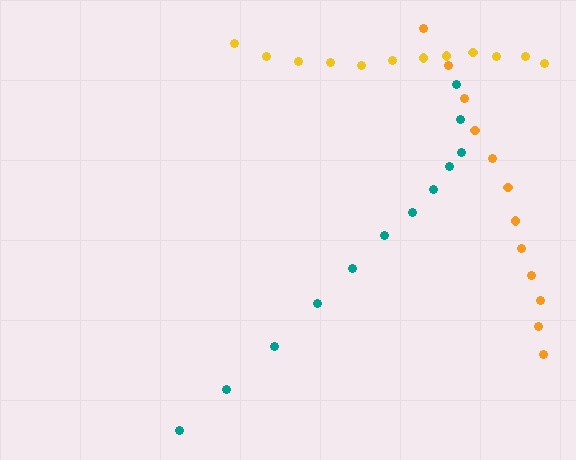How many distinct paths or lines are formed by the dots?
There are 3 distinct paths.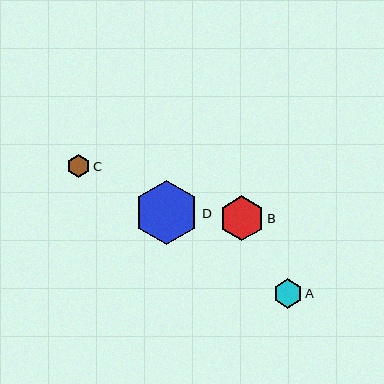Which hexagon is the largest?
Hexagon D is the largest with a size of approximately 64 pixels.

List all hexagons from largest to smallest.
From largest to smallest: D, B, A, C.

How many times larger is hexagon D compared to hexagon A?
Hexagon D is approximately 2.2 times the size of hexagon A.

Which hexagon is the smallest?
Hexagon C is the smallest with a size of approximately 23 pixels.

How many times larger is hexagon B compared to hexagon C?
Hexagon B is approximately 2.0 times the size of hexagon C.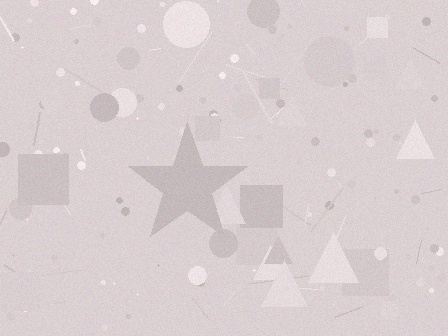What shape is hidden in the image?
A star is hidden in the image.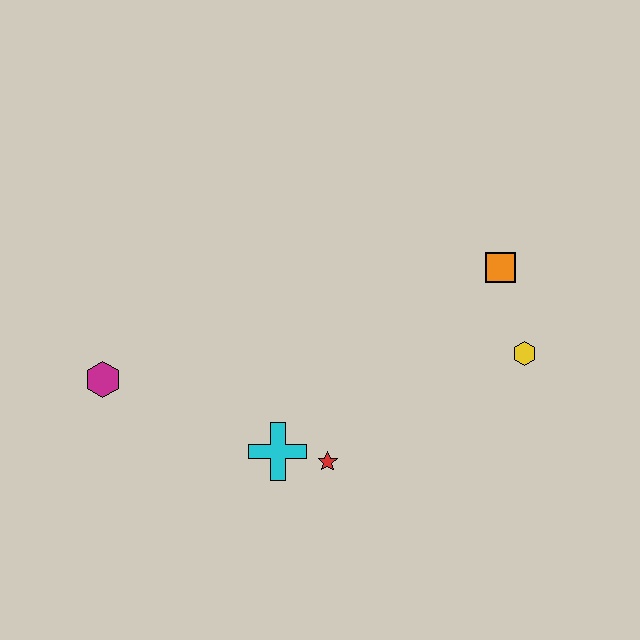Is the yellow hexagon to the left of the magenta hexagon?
No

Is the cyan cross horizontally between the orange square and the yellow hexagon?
No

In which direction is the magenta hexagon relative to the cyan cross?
The magenta hexagon is to the left of the cyan cross.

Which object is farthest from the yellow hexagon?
The magenta hexagon is farthest from the yellow hexagon.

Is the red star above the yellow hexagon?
No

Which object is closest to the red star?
The cyan cross is closest to the red star.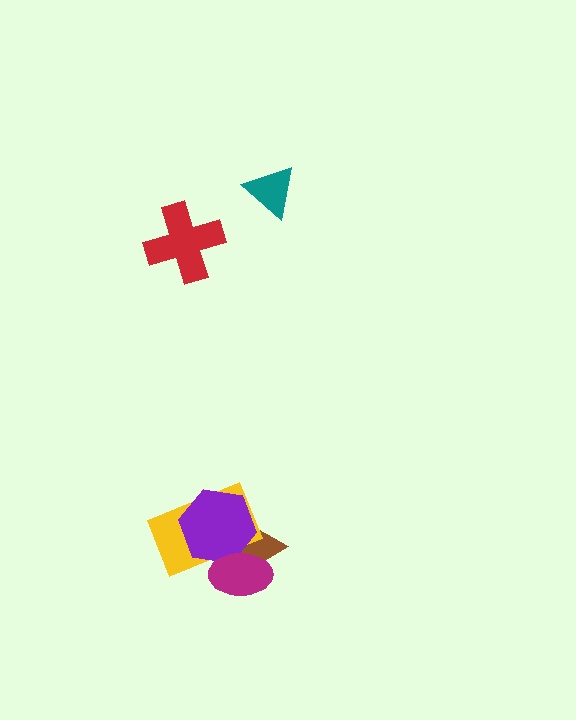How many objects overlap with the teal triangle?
0 objects overlap with the teal triangle.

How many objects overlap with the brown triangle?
3 objects overlap with the brown triangle.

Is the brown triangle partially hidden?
Yes, it is partially covered by another shape.